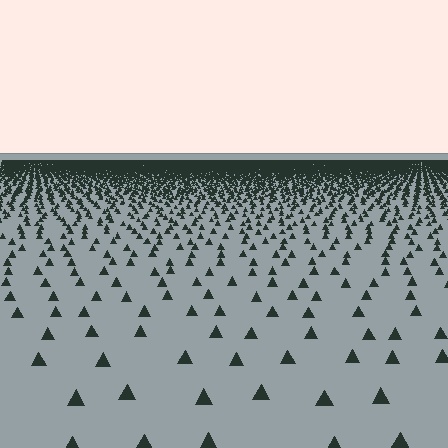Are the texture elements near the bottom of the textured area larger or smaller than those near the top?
Larger. Near the bottom, elements are closer to the viewer and appear at a bigger on-screen size.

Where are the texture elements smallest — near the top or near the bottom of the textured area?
Near the top.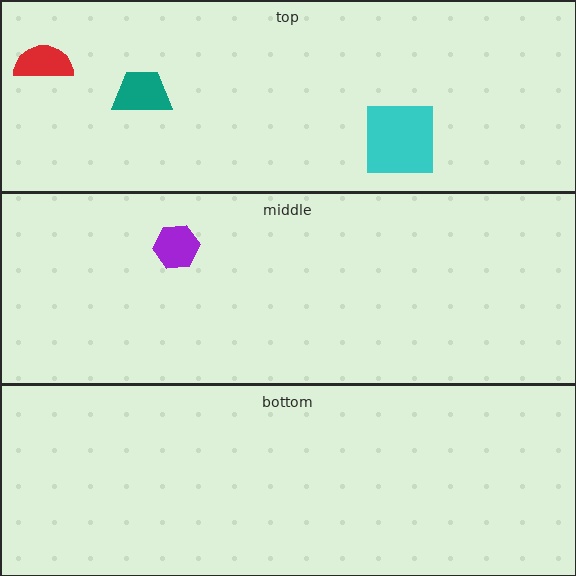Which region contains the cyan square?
The top region.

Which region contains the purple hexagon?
The middle region.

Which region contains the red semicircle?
The top region.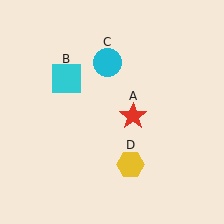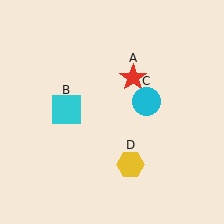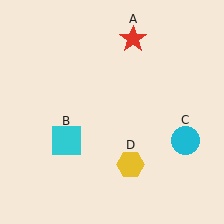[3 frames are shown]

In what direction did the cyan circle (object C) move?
The cyan circle (object C) moved down and to the right.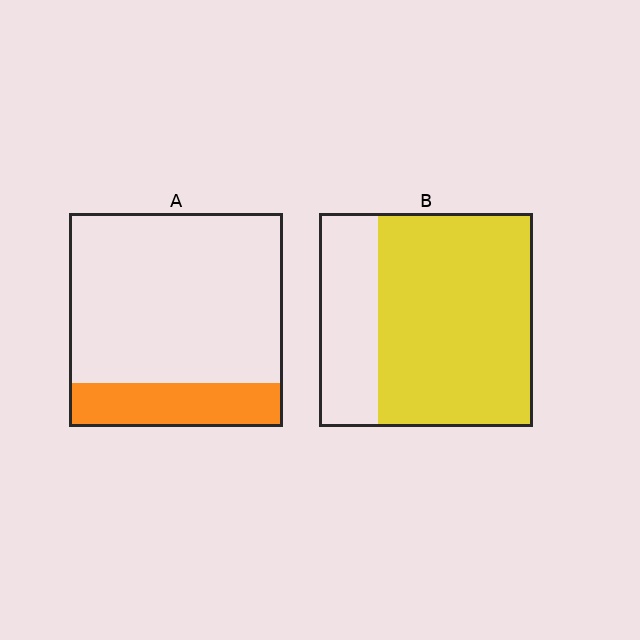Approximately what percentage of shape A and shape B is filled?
A is approximately 20% and B is approximately 70%.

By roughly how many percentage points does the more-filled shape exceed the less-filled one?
By roughly 50 percentage points (B over A).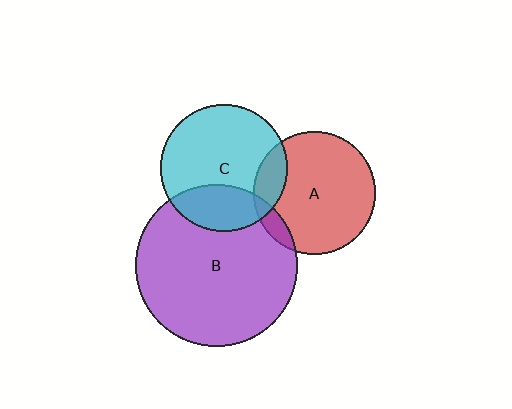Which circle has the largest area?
Circle B (purple).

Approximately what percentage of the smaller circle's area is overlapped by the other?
Approximately 10%.